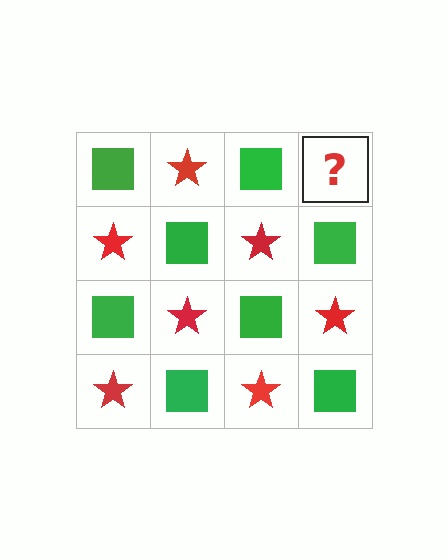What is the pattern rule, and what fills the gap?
The rule is that it alternates green square and red star in a checkerboard pattern. The gap should be filled with a red star.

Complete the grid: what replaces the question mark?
The question mark should be replaced with a red star.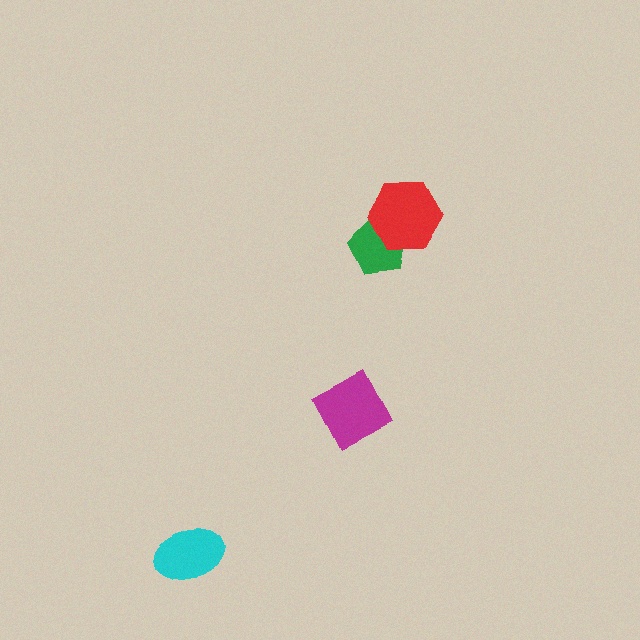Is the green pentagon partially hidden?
Yes, it is partially covered by another shape.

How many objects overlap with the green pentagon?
1 object overlaps with the green pentagon.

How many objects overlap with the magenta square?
0 objects overlap with the magenta square.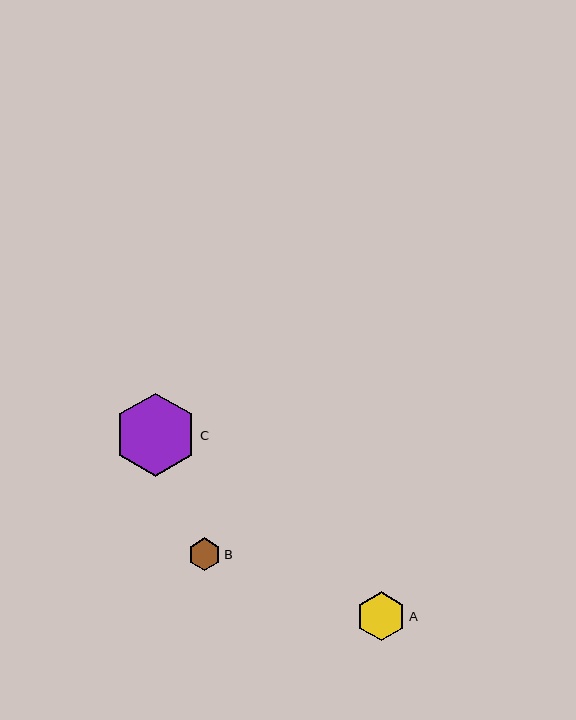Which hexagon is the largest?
Hexagon C is the largest with a size of approximately 83 pixels.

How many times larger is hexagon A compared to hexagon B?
Hexagon A is approximately 1.5 times the size of hexagon B.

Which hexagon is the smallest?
Hexagon B is the smallest with a size of approximately 33 pixels.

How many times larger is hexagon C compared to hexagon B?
Hexagon C is approximately 2.6 times the size of hexagon B.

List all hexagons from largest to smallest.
From largest to smallest: C, A, B.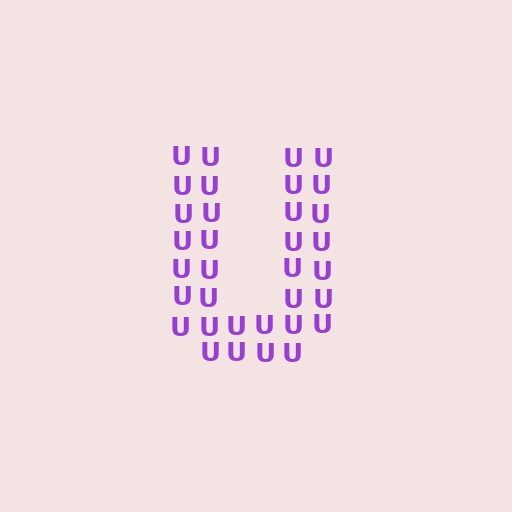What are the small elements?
The small elements are letter U's.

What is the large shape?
The large shape is the letter U.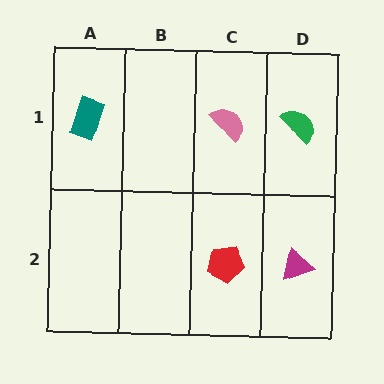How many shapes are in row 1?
3 shapes.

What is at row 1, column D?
A green semicircle.